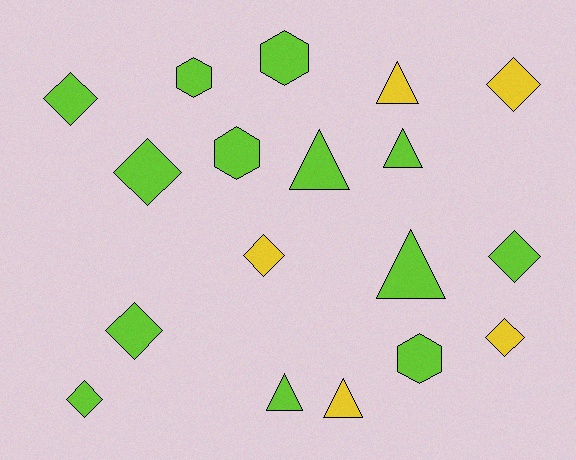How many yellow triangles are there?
There are 2 yellow triangles.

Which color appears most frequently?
Lime, with 13 objects.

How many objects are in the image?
There are 18 objects.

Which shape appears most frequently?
Diamond, with 8 objects.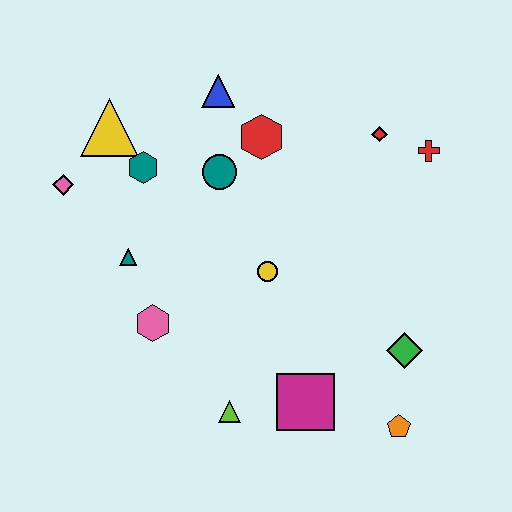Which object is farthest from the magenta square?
The yellow triangle is farthest from the magenta square.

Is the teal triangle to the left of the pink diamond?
No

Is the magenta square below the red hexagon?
Yes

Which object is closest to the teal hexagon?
The yellow triangle is closest to the teal hexagon.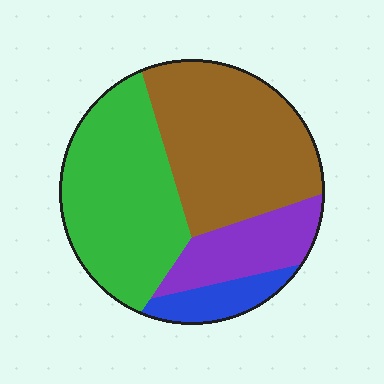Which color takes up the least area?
Blue, at roughly 10%.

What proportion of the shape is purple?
Purple takes up about one sixth (1/6) of the shape.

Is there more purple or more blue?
Purple.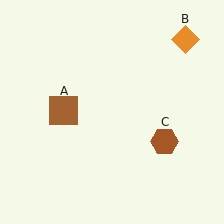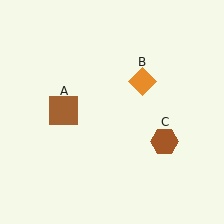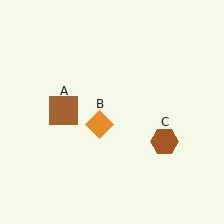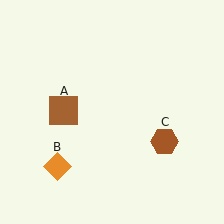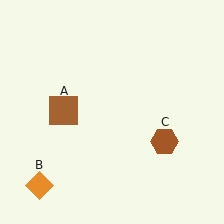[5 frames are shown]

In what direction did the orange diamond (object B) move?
The orange diamond (object B) moved down and to the left.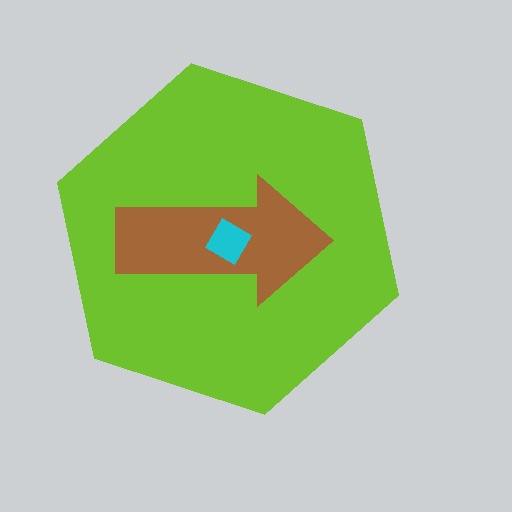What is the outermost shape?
The lime hexagon.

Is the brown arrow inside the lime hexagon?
Yes.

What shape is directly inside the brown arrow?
The cyan diamond.